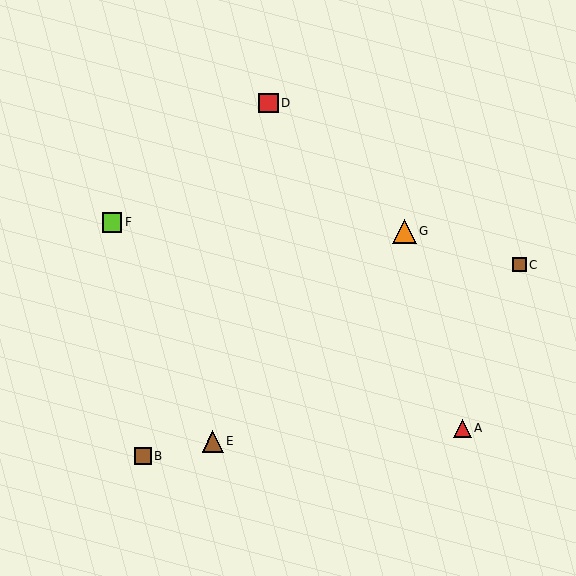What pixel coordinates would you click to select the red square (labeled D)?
Click at (269, 103) to select the red square D.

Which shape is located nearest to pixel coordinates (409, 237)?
The orange triangle (labeled G) at (404, 231) is nearest to that location.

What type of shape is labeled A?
Shape A is a red triangle.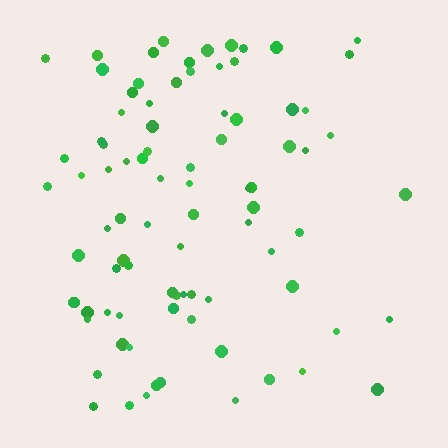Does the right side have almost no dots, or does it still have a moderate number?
Still a moderate number, just noticeably fewer than the left.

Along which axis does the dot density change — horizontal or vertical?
Horizontal.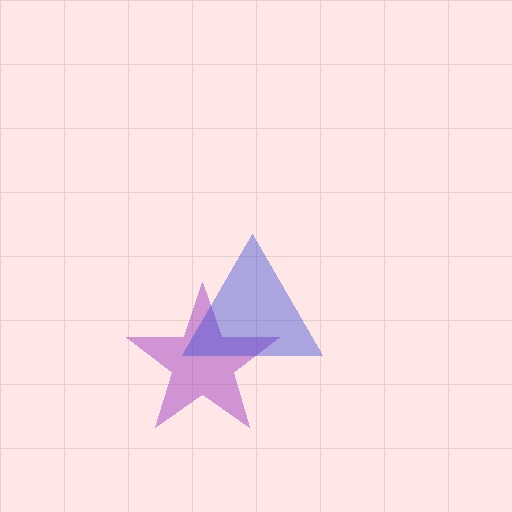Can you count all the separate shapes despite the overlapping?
Yes, there are 2 separate shapes.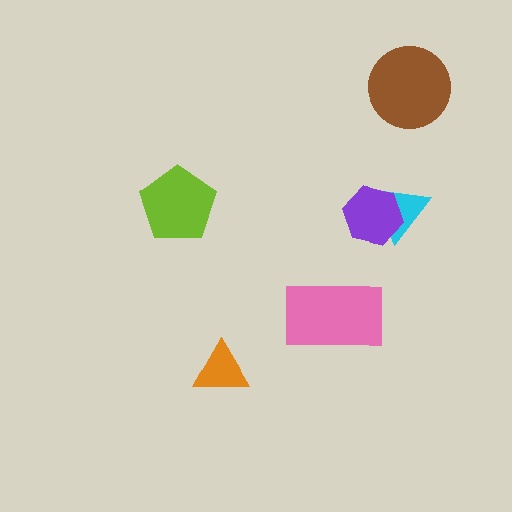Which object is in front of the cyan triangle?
The purple hexagon is in front of the cyan triangle.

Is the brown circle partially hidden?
No, no other shape covers it.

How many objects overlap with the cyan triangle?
1 object overlaps with the cyan triangle.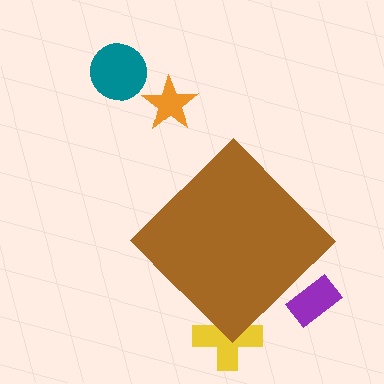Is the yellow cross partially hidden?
Yes, the yellow cross is partially hidden behind the brown diamond.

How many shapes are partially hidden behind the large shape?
2 shapes are partially hidden.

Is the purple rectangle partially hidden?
Yes, the purple rectangle is partially hidden behind the brown diamond.